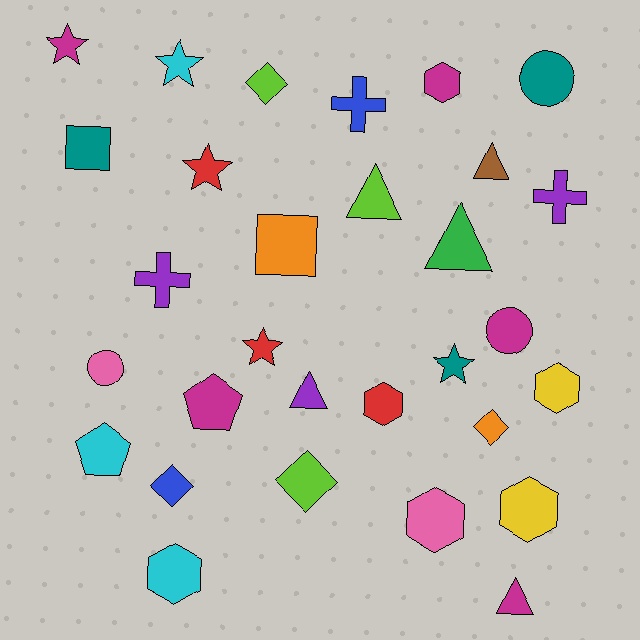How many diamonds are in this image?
There are 4 diamonds.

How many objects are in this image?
There are 30 objects.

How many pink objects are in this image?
There are 2 pink objects.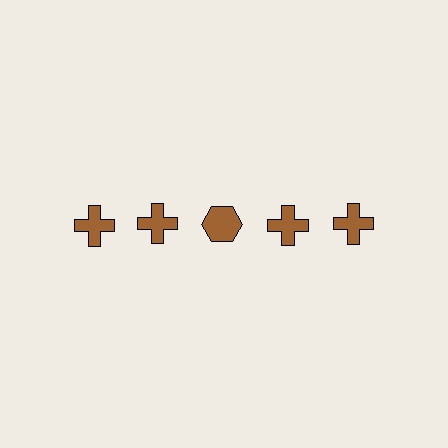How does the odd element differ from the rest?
It has a different shape: hexagon instead of cross.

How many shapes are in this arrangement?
There are 5 shapes arranged in a grid pattern.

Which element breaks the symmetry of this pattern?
The brown hexagon in the top row, center column breaks the symmetry. All other shapes are brown crosses.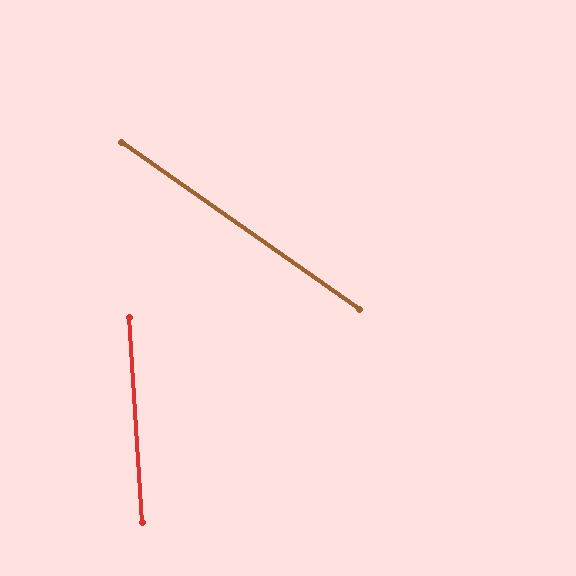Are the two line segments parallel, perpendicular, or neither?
Neither parallel nor perpendicular — they differ by about 51°.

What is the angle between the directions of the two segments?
Approximately 51 degrees.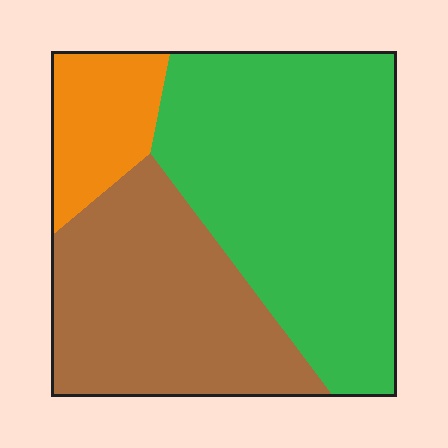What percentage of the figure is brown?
Brown takes up between a quarter and a half of the figure.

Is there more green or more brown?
Green.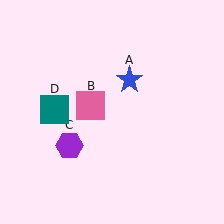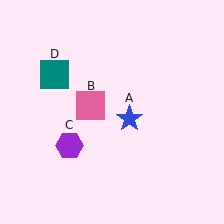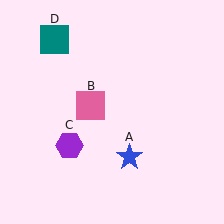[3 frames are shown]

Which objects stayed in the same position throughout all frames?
Pink square (object B) and purple hexagon (object C) remained stationary.